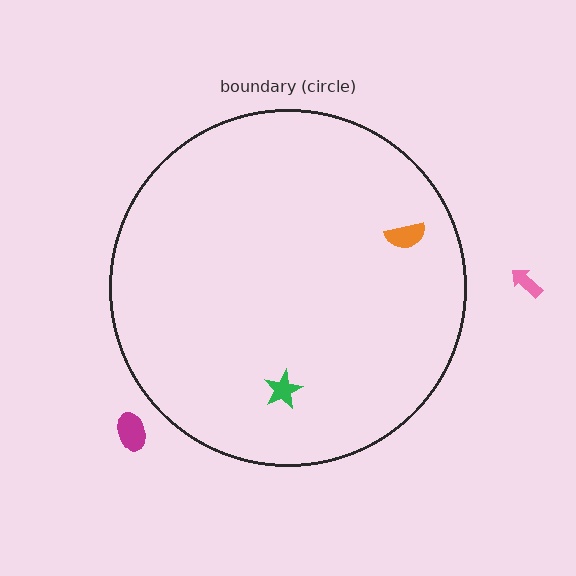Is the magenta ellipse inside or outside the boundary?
Outside.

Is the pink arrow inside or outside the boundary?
Outside.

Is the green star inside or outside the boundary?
Inside.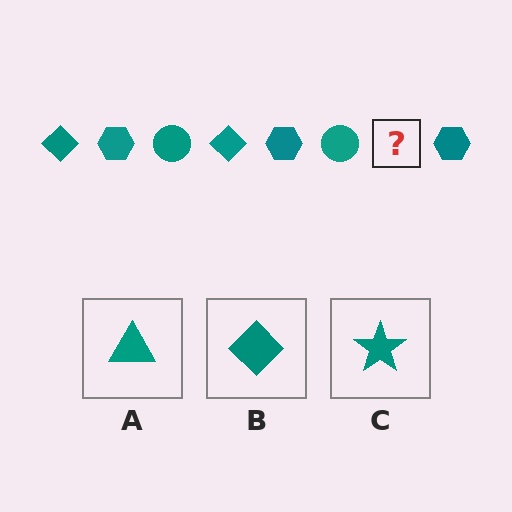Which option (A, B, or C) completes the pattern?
B.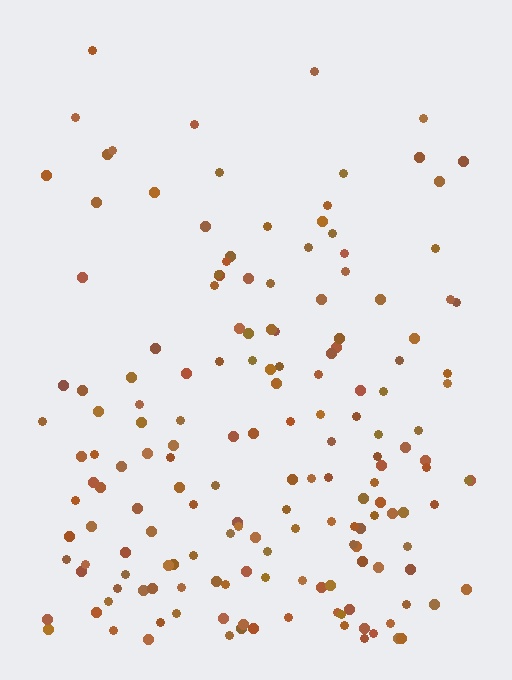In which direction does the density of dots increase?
From top to bottom, with the bottom side densest.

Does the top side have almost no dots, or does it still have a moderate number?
Still a moderate number, just noticeably fewer than the bottom.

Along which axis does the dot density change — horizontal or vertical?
Vertical.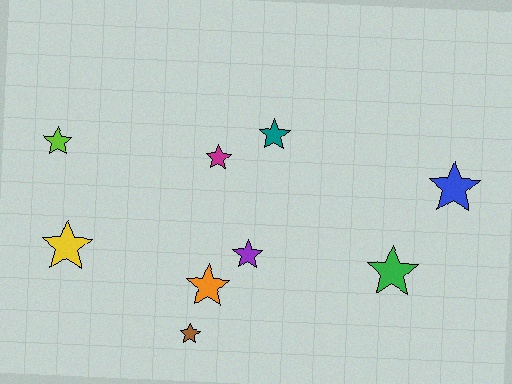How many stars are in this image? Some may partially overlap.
There are 9 stars.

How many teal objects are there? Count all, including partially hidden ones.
There is 1 teal object.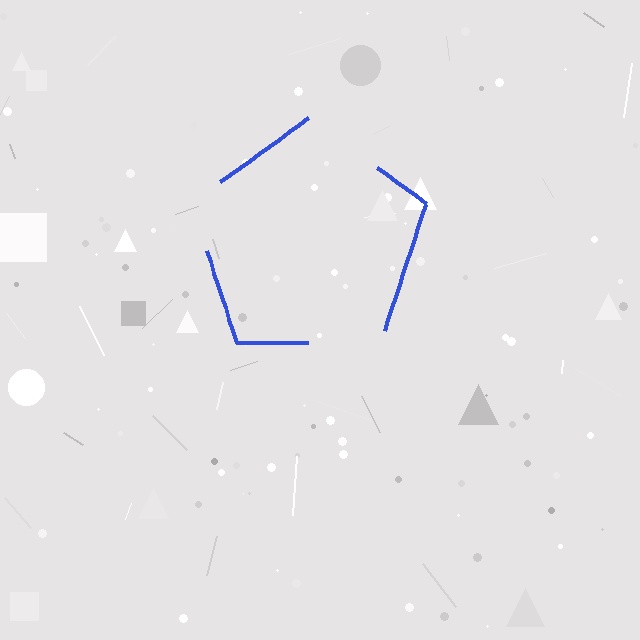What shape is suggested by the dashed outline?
The dashed outline suggests a pentagon.